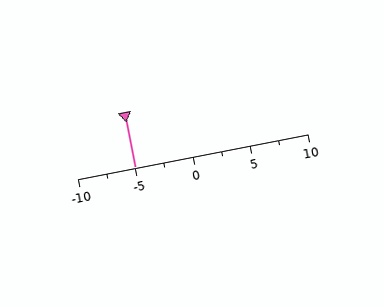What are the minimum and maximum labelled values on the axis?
The axis runs from -10 to 10.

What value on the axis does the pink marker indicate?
The marker indicates approximately -5.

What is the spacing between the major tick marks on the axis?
The major ticks are spaced 5 apart.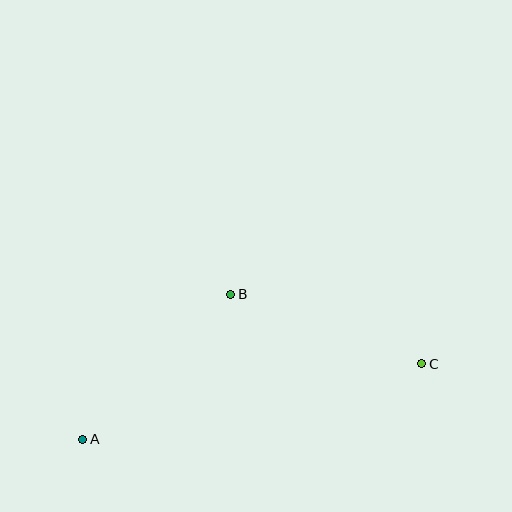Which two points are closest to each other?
Points B and C are closest to each other.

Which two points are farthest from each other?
Points A and C are farthest from each other.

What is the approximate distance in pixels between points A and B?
The distance between A and B is approximately 207 pixels.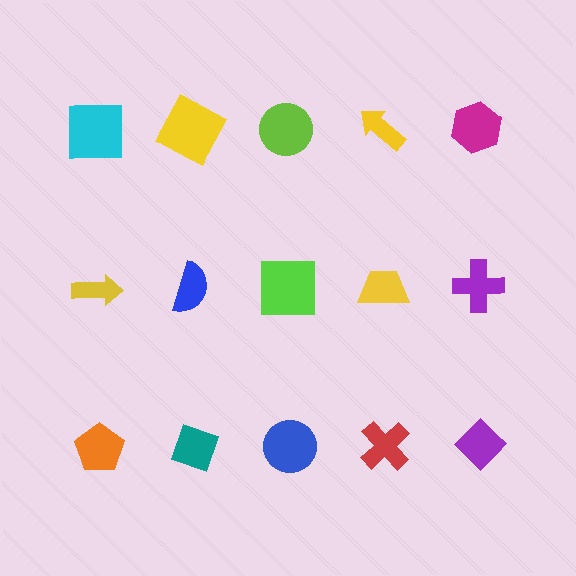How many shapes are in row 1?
5 shapes.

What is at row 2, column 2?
A blue semicircle.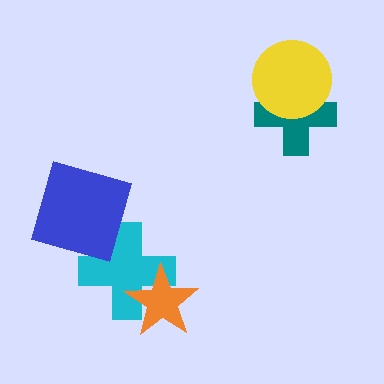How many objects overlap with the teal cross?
1 object overlaps with the teal cross.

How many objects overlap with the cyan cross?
2 objects overlap with the cyan cross.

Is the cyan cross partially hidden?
Yes, it is partially covered by another shape.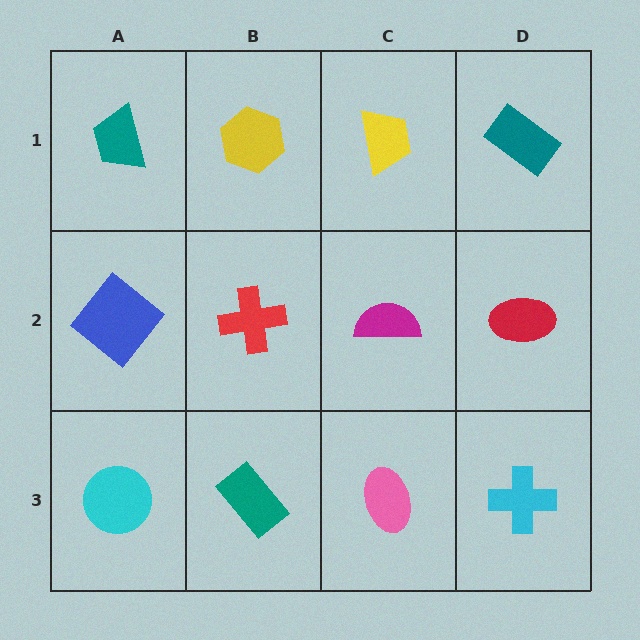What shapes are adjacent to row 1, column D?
A red ellipse (row 2, column D), a yellow trapezoid (row 1, column C).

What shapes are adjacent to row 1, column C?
A magenta semicircle (row 2, column C), a yellow hexagon (row 1, column B), a teal rectangle (row 1, column D).